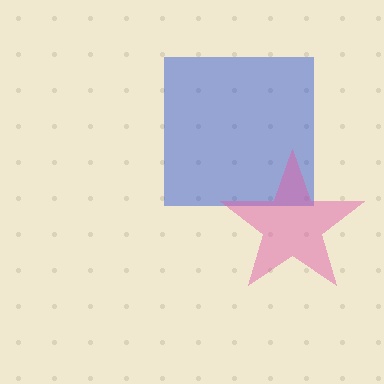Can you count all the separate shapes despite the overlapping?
Yes, there are 2 separate shapes.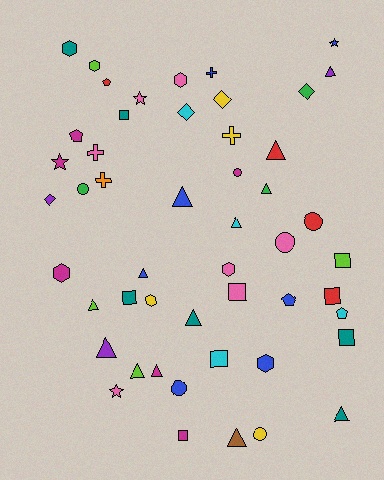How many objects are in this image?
There are 50 objects.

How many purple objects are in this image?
There are 3 purple objects.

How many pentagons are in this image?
There are 4 pentagons.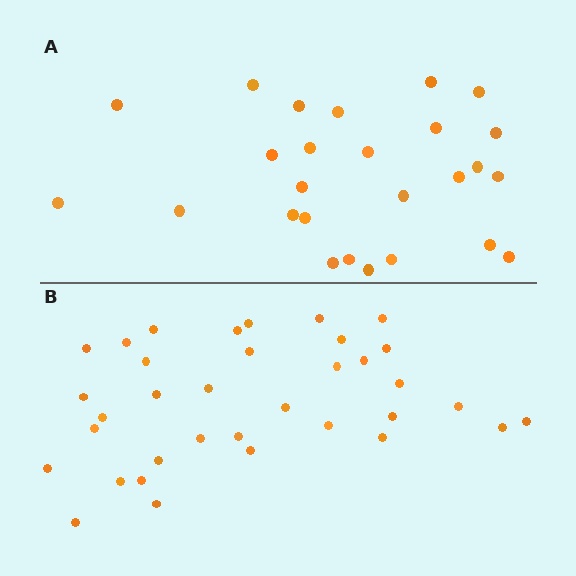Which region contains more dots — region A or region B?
Region B (the bottom region) has more dots.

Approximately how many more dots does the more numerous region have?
Region B has roughly 8 or so more dots than region A.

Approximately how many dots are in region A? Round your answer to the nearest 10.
About 30 dots. (The exact count is 26, which rounds to 30.)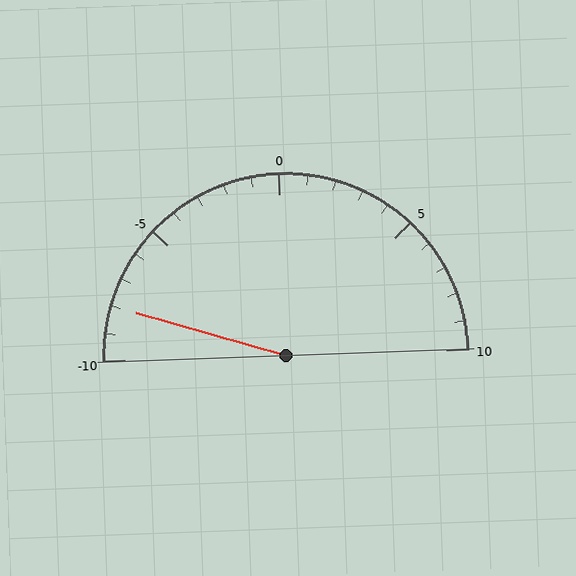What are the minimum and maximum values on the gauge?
The gauge ranges from -10 to 10.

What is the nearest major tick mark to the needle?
The nearest major tick mark is -10.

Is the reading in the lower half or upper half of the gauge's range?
The reading is in the lower half of the range (-10 to 10).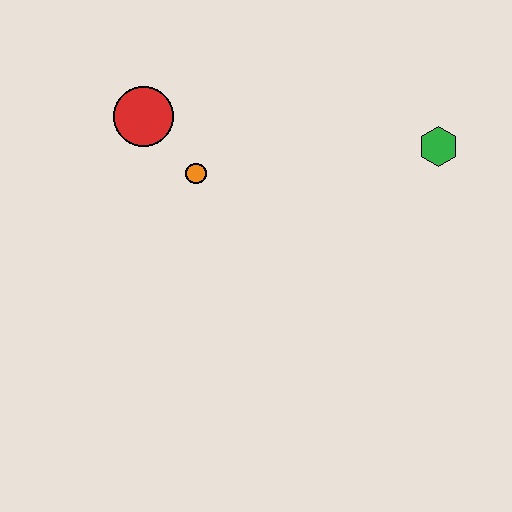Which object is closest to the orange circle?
The red circle is closest to the orange circle.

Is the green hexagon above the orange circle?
Yes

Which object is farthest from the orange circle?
The green hexagon is farthest from the orange circle.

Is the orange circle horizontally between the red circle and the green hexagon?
Yes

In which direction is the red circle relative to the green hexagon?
The red circle is to the left of the green hexagon.